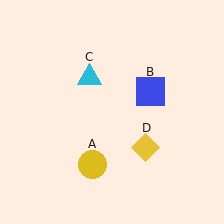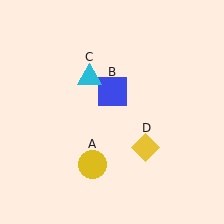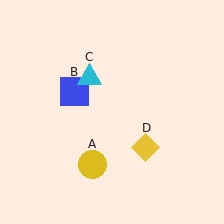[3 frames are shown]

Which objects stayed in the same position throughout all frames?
Yellow circle (object A) and cyan triangle (object C) and yellow diamond (object D) remained stationary.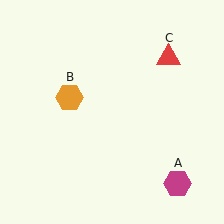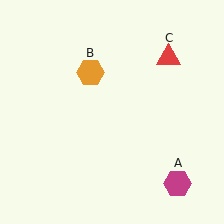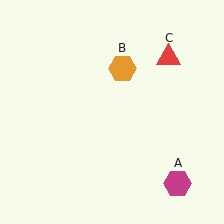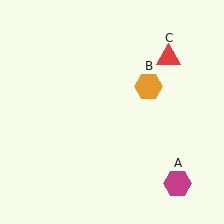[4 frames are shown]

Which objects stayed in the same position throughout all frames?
Magenta hexagon (object A) and red triangle (object C) remained stationary.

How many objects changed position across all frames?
1 object changed position: orange hexagon (object B).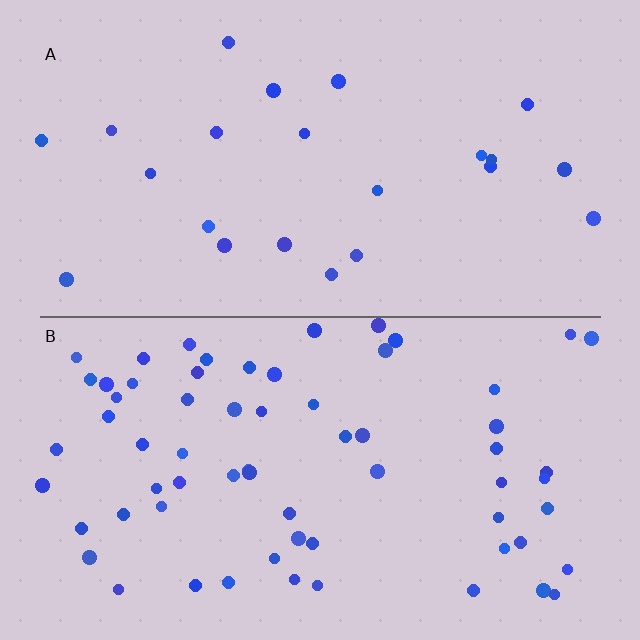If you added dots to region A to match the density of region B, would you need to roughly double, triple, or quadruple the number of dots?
Approximately triple.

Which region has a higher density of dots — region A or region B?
B (the bottom).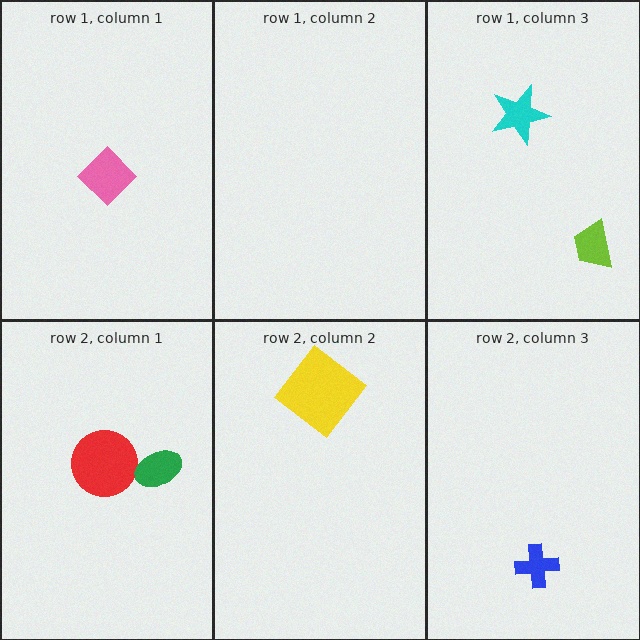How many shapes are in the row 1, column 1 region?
1.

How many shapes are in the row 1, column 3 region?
2.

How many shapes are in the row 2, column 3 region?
1.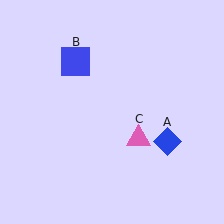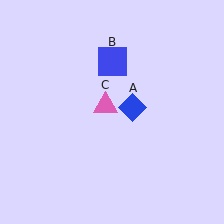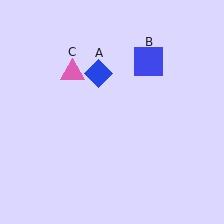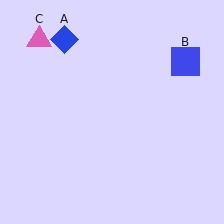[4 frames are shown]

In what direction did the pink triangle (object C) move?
The pink triangle (object C) moved up and to the left.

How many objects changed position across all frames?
3 objects changed position: blue diamond (object A), blue square (object B), pink triangle (object C).